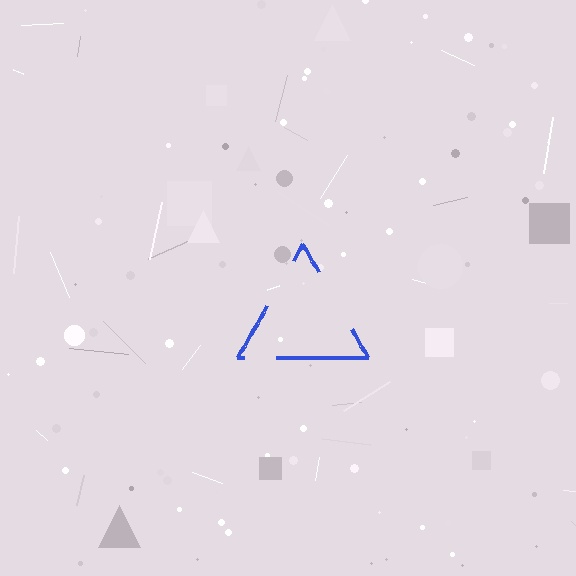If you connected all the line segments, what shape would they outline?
They would outline a triangle.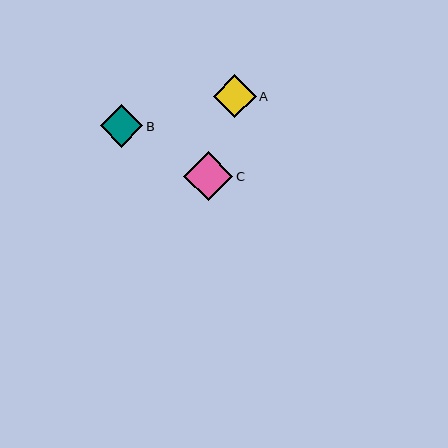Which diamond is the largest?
Diamond C is the largest with a size of approximately 49 pixels.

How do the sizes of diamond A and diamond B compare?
Diamond A and diamond B are approximately the same size.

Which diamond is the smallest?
Diamond B is the smallest with a size of approximately 42 pixels.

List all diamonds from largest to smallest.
From largest to smallest: C, A, B.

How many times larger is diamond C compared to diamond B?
Diamond C is approximately 1.2 times the size of diamond B.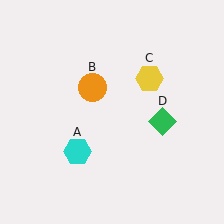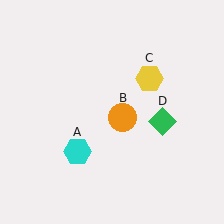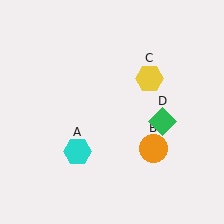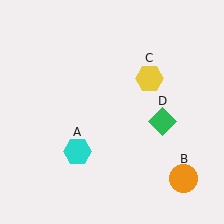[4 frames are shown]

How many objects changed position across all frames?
1 object changed position: orange circle (object B).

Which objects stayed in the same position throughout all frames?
Cyan hexagon (object A) and yellow hexagon (object C) and green diamond (object D) remained stationary.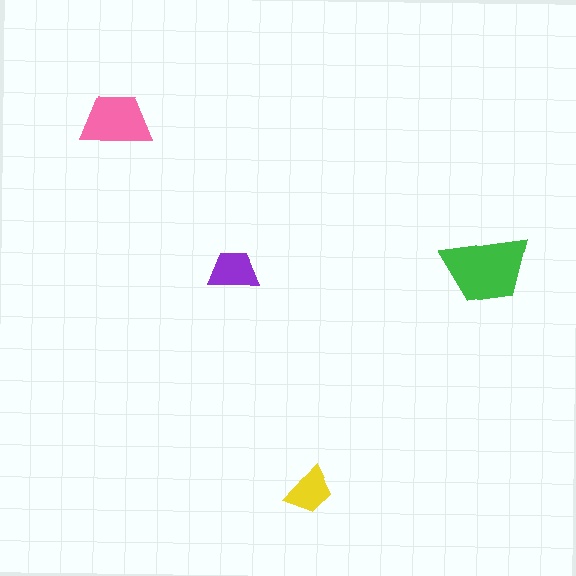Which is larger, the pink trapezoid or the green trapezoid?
The green one.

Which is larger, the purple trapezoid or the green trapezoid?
The green one.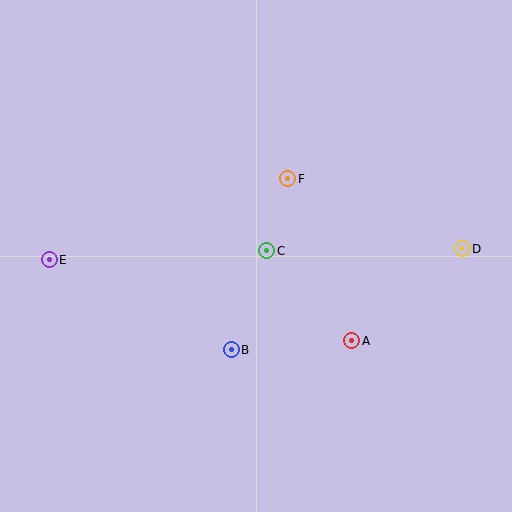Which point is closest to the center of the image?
Point C at (267, 251) is closest to the center.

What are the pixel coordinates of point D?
Point D is at (462, 249).